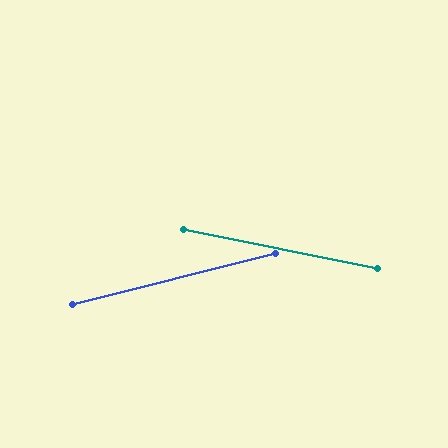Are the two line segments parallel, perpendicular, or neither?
Neither parallel nor perpendicular — they differ by about 26°.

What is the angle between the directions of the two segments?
Approximately 26 degrees.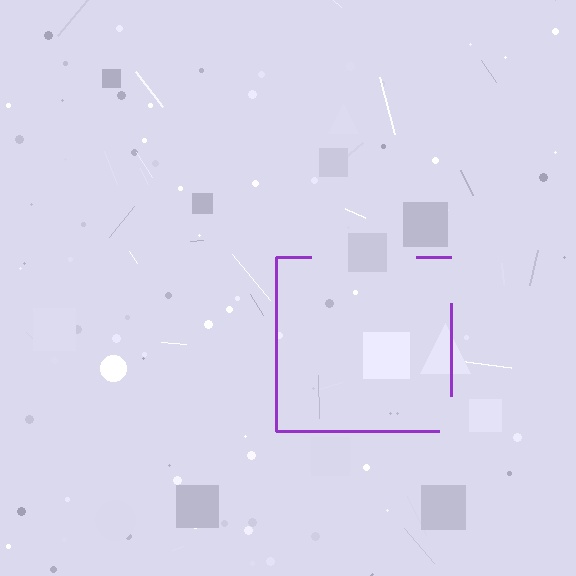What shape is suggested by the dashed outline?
The dashed outline suggests a square.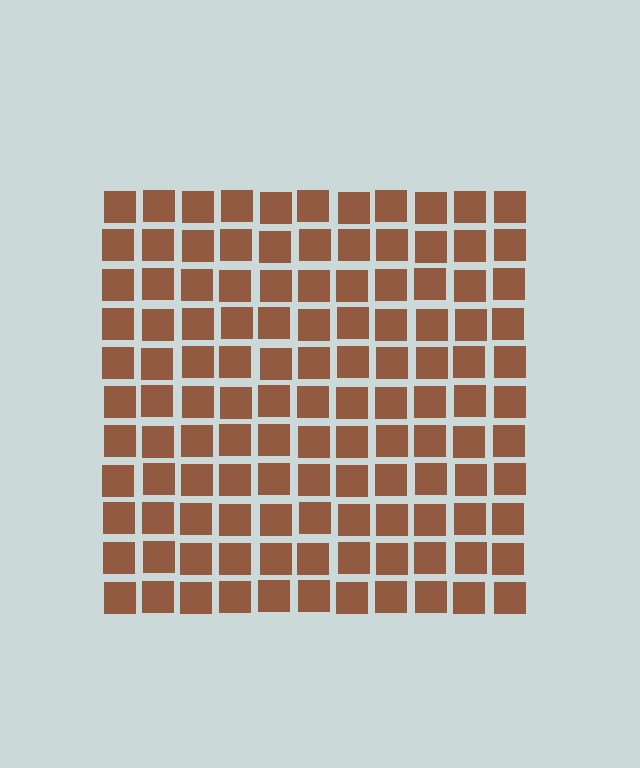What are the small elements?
The small elements are squares.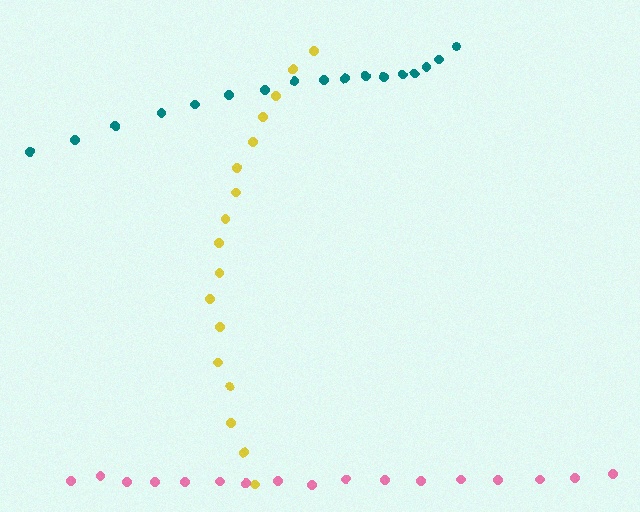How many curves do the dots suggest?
There are 3 distinct paths.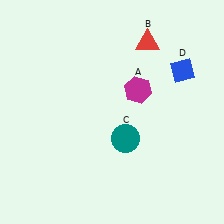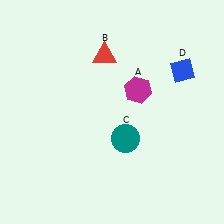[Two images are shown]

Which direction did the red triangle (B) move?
The red triangle (B) moved left.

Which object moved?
The red triangle (B) moved left.